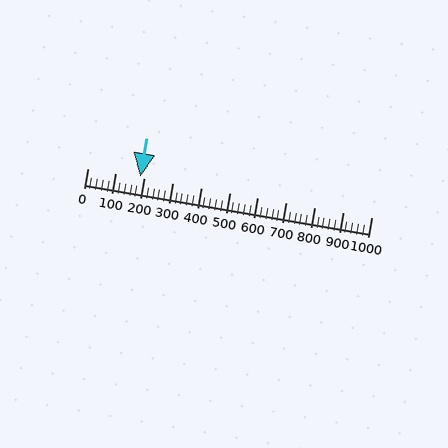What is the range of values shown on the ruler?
The ruler shows values from 0 to 1000.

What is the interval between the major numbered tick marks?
The major tick marks are spaced 100 units apart.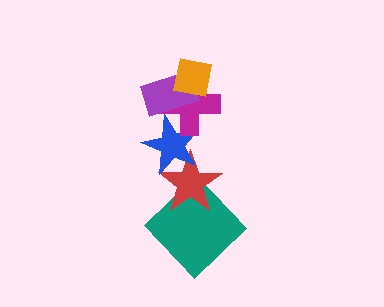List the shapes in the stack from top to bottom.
From top to bottom: the orange square, the purple rectangle, the magenta cross, the blue star, the red star, the teal diamond.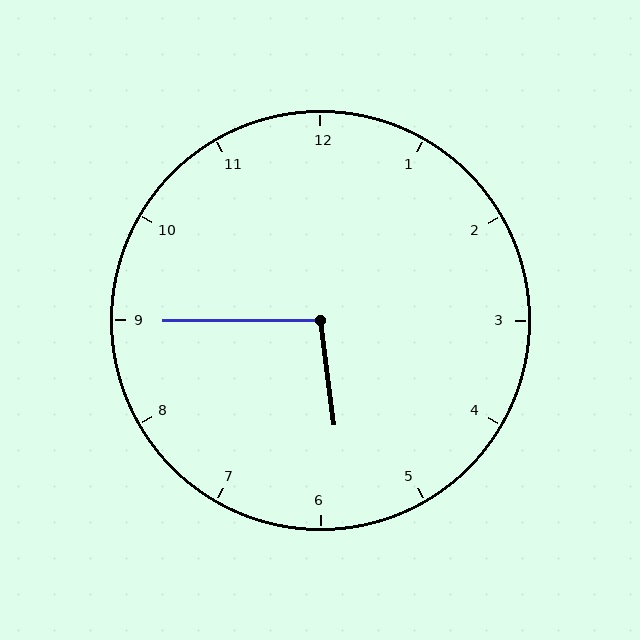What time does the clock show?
5:45.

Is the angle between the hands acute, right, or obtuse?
It is obtuse.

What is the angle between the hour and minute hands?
Approximately 98 degrees.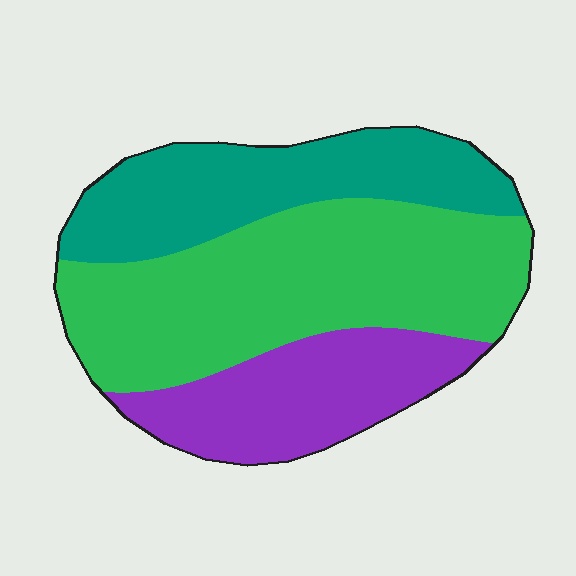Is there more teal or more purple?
Teal.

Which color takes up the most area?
Green, at roughly 50%.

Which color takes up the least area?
Purple, at roughly 25%.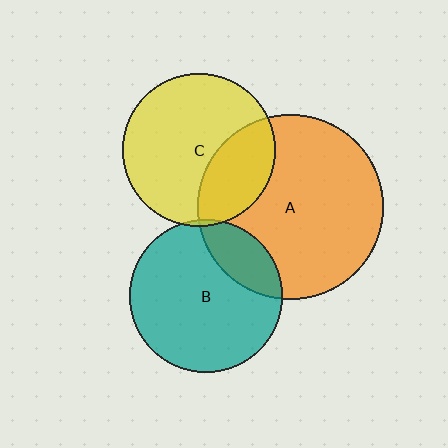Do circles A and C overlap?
Yes.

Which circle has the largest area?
Circle A (orange).